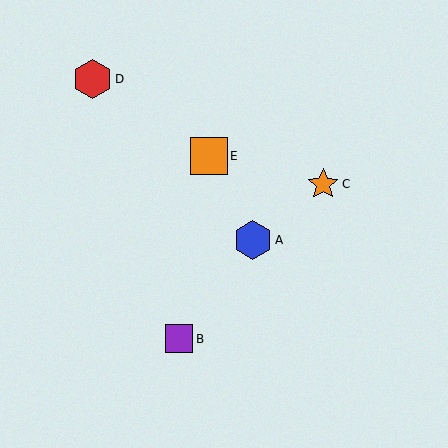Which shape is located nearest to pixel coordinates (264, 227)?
The blue hexagon (labeled A) at (253, 240) is nearest to that location.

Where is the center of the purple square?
The center of the purple square is at (179, 339).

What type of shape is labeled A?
Shape A is a blue hexagon.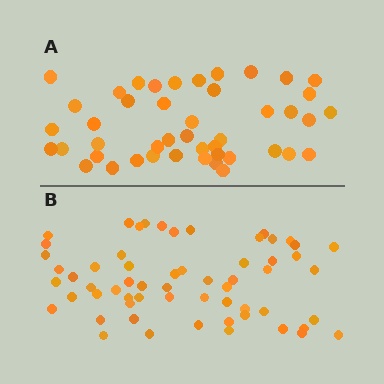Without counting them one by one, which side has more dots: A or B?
Region B (the bottom region) has more dots.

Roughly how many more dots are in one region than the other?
Region B has approximately 15 more dots than region A.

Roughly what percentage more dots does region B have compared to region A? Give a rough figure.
About 35% more.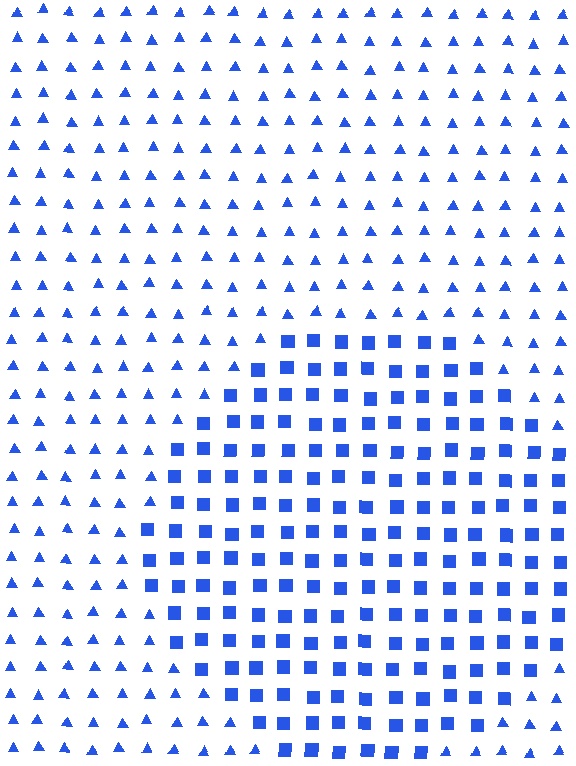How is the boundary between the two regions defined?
The boundary is defined by a change in element shape: squares inside vs. triangles outside. All elements share the same color and spacing.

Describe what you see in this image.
The image is filled with small blue elements arranged in a uniform grid. A circle-shaped region contains squares, while the surrounding area contains triangles. The boundary is defined purely by the change in element shape.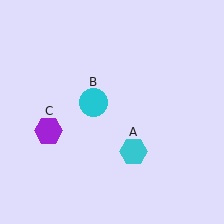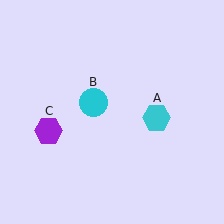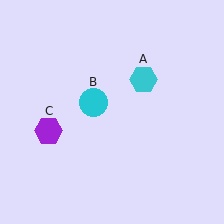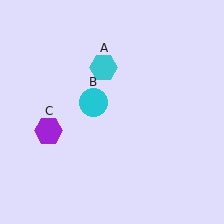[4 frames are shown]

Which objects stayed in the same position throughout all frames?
Cyan circle (object B) and purple hexagon (object C) remained stationary.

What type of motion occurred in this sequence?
The cyan hexagon (object A) rotated counterclockwise around the center of the scene.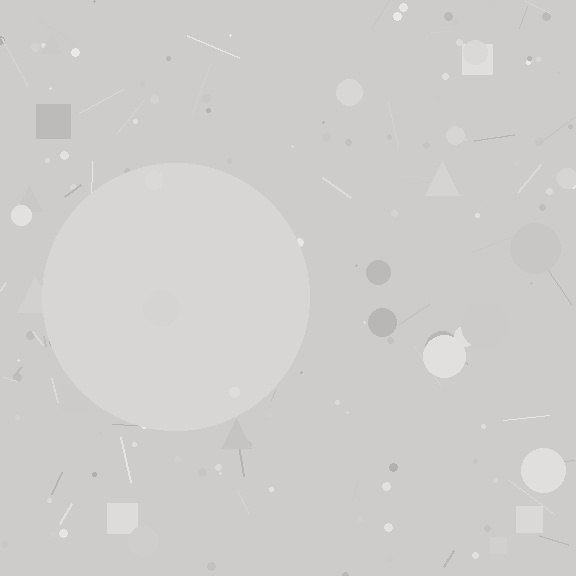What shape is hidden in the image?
A circle is hidden in the image.